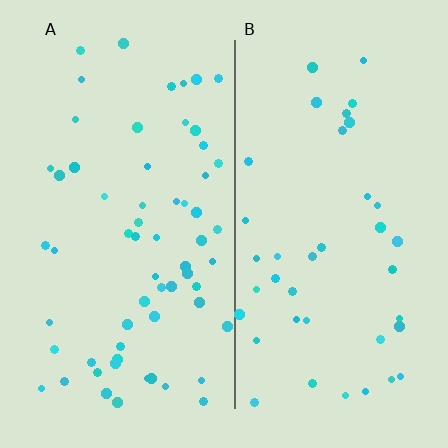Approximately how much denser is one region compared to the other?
Approximately 1.6× — region A over region B.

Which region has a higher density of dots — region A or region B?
A (the left).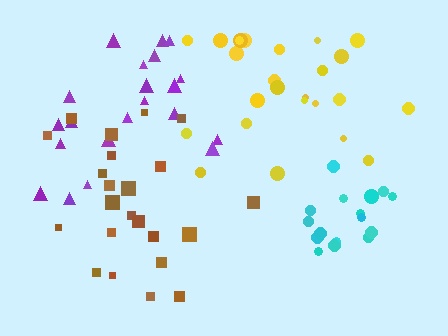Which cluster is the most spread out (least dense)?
Purple.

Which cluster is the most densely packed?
Cyan.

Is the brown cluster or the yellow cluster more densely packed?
Brown.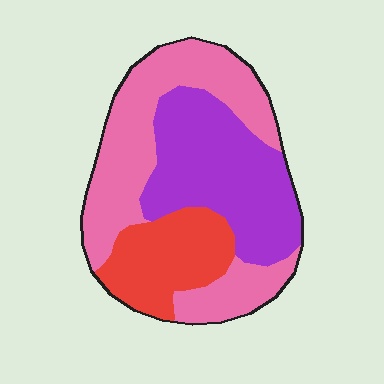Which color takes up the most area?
Pink, at roughly 45%.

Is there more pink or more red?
Pink.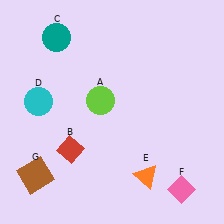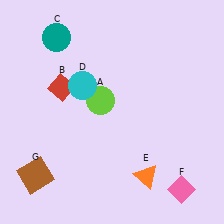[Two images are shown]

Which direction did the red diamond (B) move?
The red diamond (B) moved up.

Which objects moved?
The objects that moved are: the red diamond (B), the cyan circle (D).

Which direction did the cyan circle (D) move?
The cyan circle (D) moved right.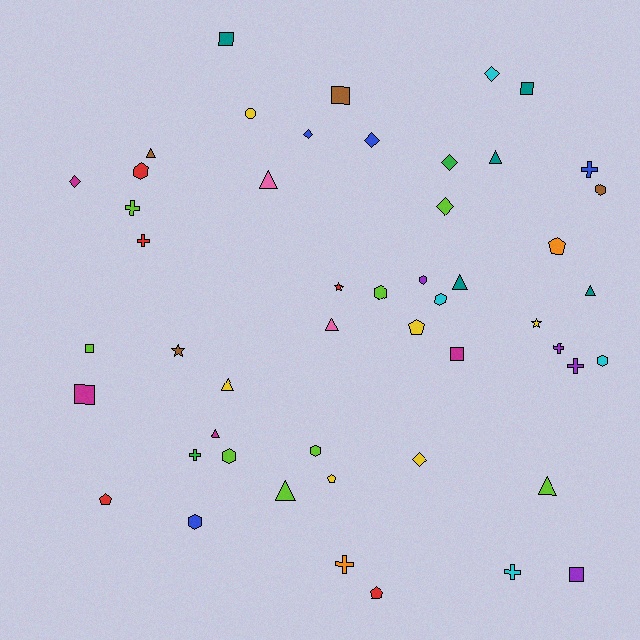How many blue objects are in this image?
There are 4 blue objects.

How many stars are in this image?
There are 3 stars.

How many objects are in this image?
There are 50 objects.